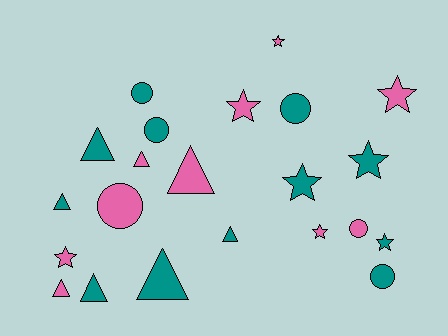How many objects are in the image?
There are 22 objects.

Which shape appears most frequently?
Star, with 8 objects.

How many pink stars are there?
There are 5 pink stars.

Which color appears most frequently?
Teal, with 12 objects.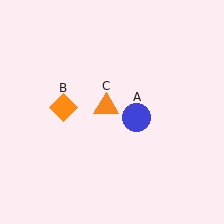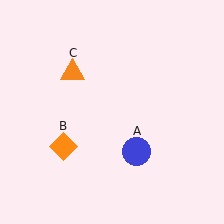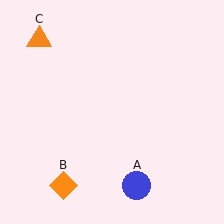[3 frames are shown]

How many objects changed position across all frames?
3 objects changed position: blue circle (object A), orange diamond (object B), orange triangle (object C).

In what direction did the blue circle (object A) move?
The blue circle (object A) moved down.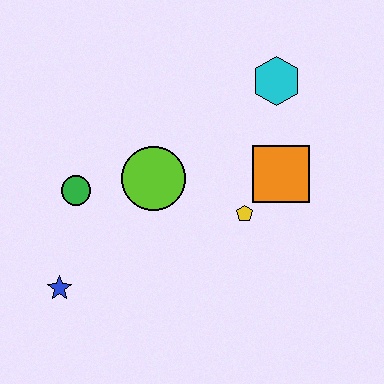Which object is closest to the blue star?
The green circle is closest to the blue star.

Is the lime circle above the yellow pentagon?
Yes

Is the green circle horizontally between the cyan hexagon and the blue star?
Yes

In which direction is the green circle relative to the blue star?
The green circle is above the blue star.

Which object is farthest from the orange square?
The blue star is farthest from the orange square.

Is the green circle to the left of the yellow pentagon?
Yes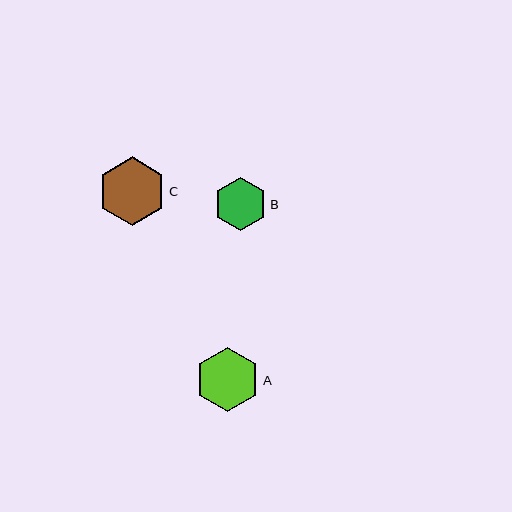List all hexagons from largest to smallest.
From largest to smallest: C, A, B.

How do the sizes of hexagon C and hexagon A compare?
Hexagon C and hexagon A are approximately the same size.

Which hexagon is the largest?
Hexagon C is the largest with a size of approximately 69 pixels.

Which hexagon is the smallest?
Hexagon B is the smallest with a size of approximately 54 pixels.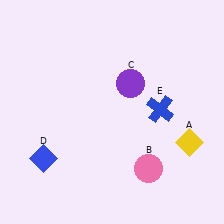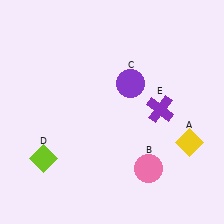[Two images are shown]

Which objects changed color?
D changed from blue to lime. E changed from blue to purple.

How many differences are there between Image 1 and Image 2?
There are 2 differences between the two images.